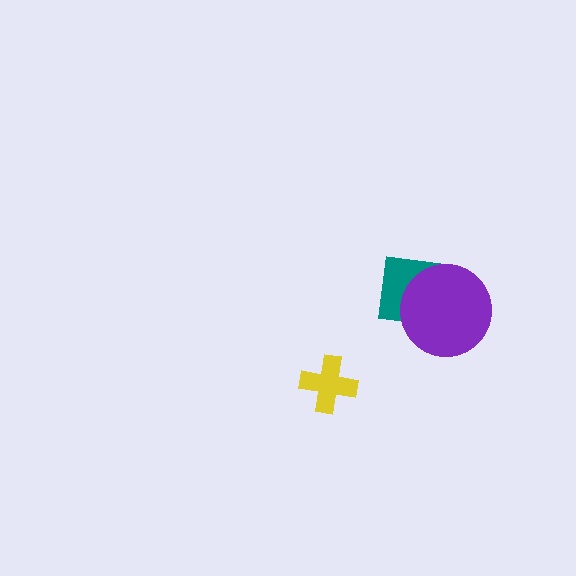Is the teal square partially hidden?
Yes, it is partially covered by another shape.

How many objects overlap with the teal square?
1 object overlaps with the teal square.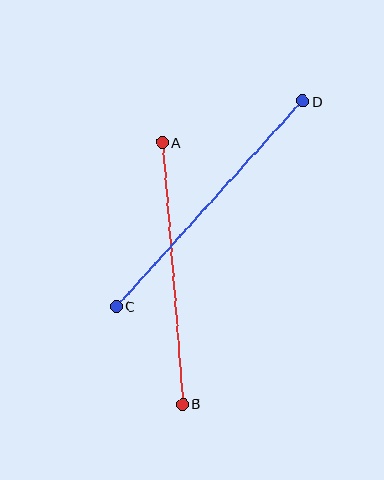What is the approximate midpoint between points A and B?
The midpoint is at approximately (172, 273) pixels.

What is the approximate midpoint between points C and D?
The midpoint is at approximately (209, 204) pixels.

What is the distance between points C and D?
The distance is approximately 277 pixels.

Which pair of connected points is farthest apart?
Points C and D are farthest apart.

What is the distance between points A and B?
The distance is approximately 262 pixels.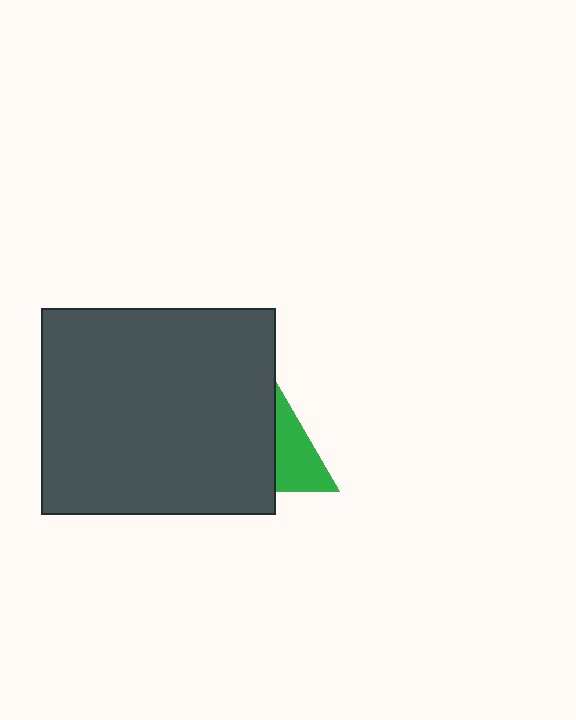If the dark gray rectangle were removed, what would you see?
You would see the complete green triangle.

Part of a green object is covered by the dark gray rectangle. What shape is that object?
It is a triangle.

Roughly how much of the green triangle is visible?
About half of it is visible (roughly 48%).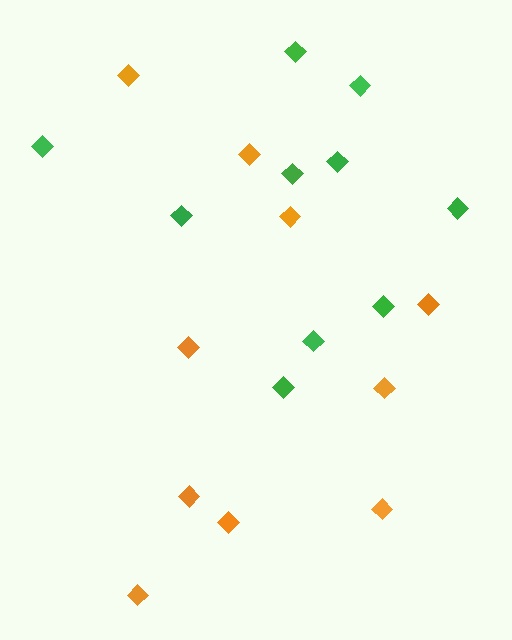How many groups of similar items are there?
There are 2 groups: one group of orange diamonds (10) and one group of green diamonds (10).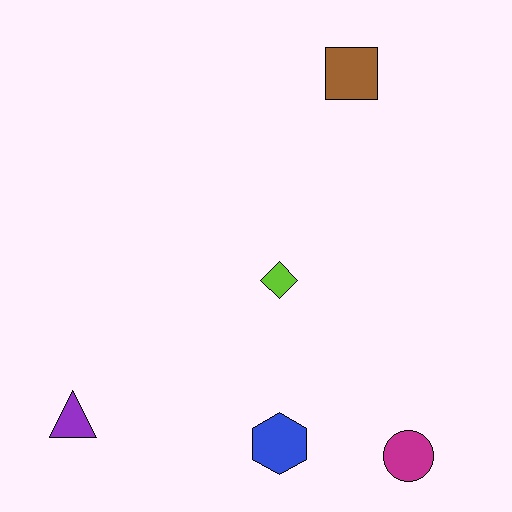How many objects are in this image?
There are 5 objects.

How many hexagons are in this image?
There is 1 hexagon.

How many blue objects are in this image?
There is 1 blue object.